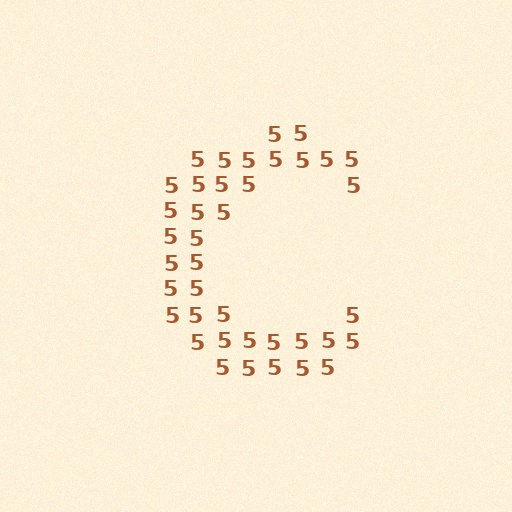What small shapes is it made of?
It is made of small digit 5's.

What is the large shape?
The large shape is the letter C.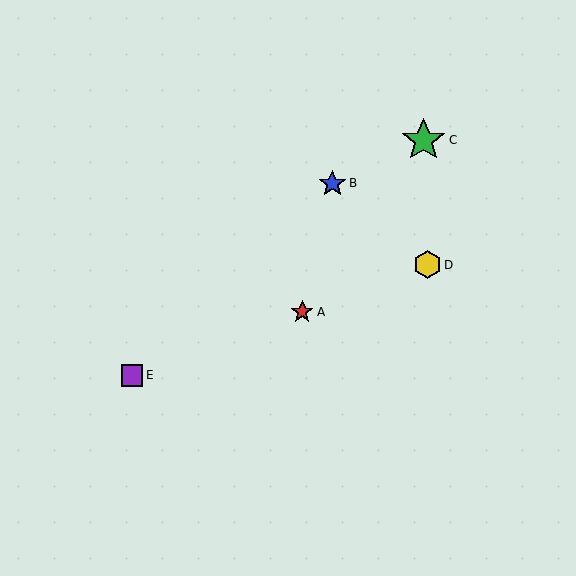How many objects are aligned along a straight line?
3 objects (A, D, E) are aligned along a straight line.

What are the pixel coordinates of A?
Object A is at (302, 312).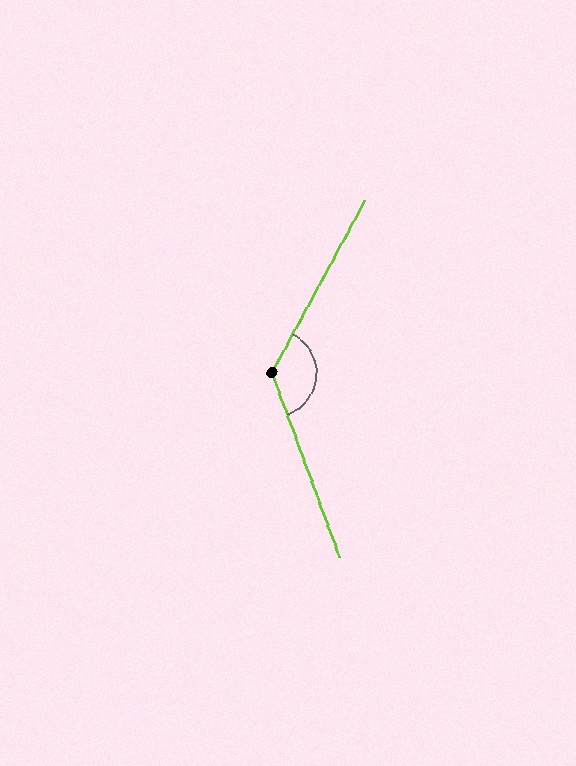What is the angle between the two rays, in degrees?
Approximately 132 degrees.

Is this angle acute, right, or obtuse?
It is obtuse.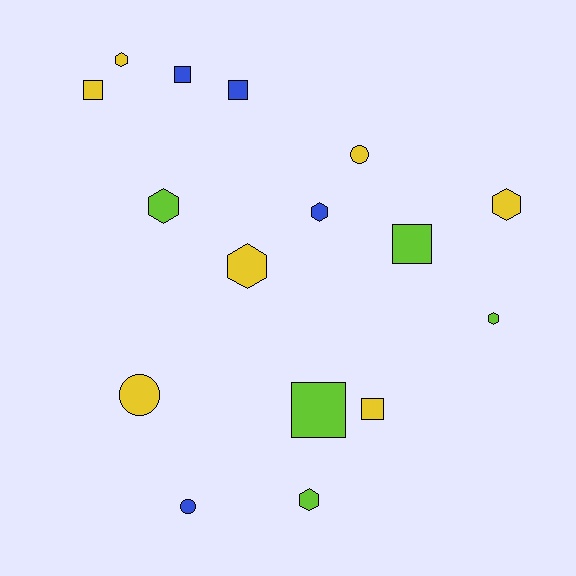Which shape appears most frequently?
Hexagon, with 7 objects.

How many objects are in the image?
There are 16 objects.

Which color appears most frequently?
Yellow, with 7 objects.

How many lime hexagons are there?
There are 3 lime hexagons.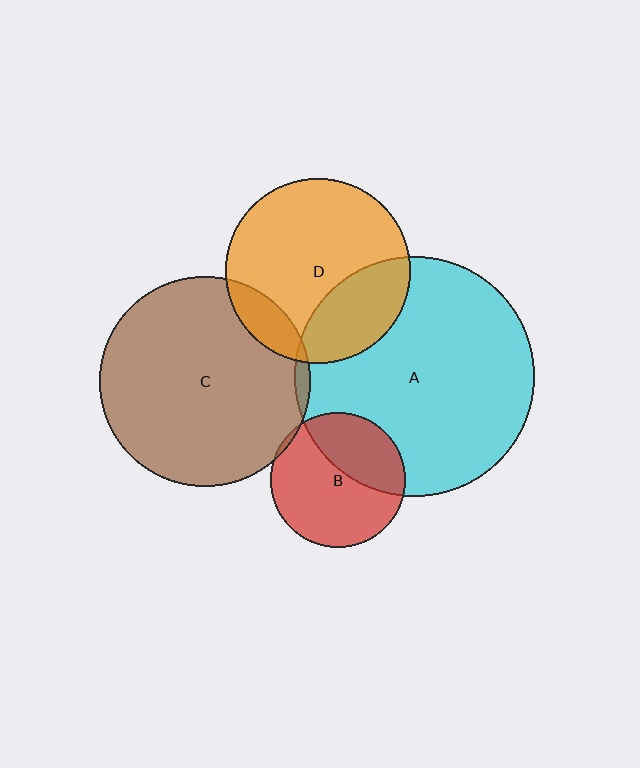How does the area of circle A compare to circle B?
Approximately 3.2 times.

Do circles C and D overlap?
Yes.